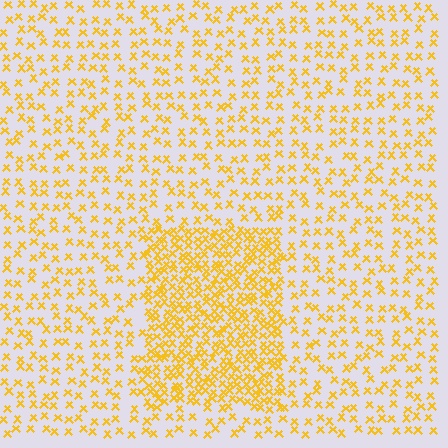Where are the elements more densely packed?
The elements are more densely packed inside the rectangle boundary.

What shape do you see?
I see a rectangle.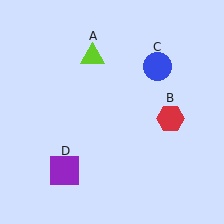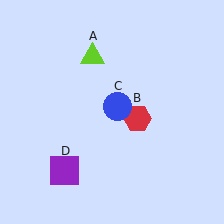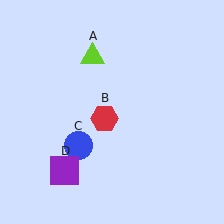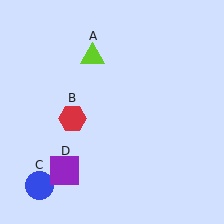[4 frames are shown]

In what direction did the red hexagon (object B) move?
The red hexagon (object B) moved left.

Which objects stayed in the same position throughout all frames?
Lime triangle (object A) and purple square (object D) remained stationary.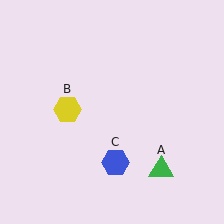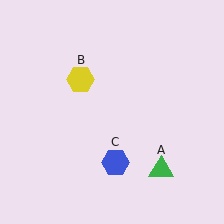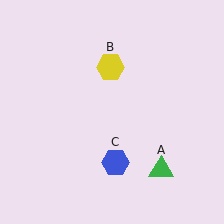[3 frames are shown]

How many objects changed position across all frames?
1 object changed position: yellow hexagon (object B).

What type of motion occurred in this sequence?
The yellow hexagon (object B) rotated clockwise around the center of the scene.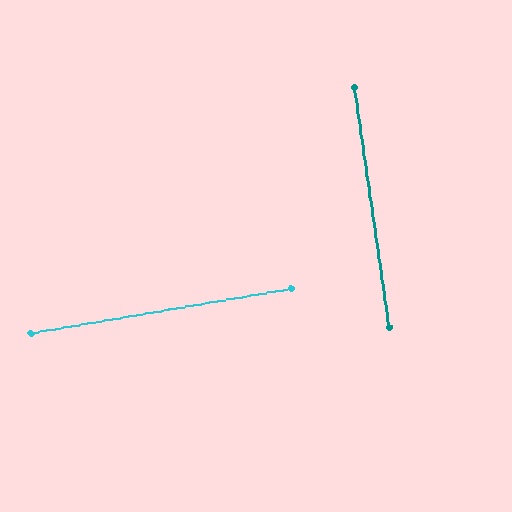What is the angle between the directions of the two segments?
Approximately 88 degrees.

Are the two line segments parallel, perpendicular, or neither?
Perpendicular — they meet at approximately 88°.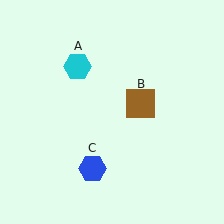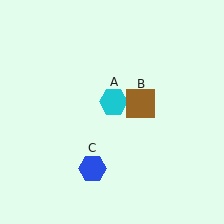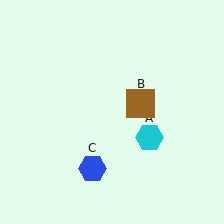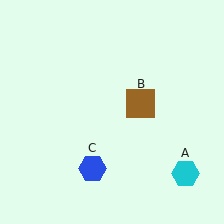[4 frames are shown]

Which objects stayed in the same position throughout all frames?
Brown square (object B) and blue hexagon (object C) remained stationary.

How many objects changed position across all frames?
1 object changed position: cyan hexagon (object A).